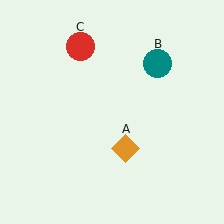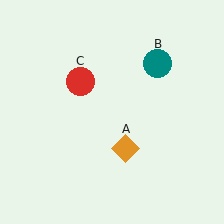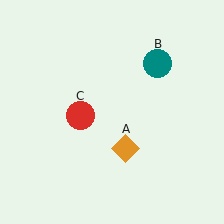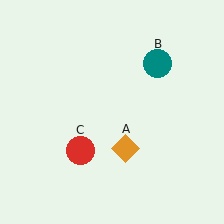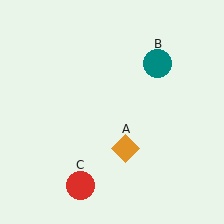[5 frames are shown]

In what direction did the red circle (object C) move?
The red circle (object C) moved down.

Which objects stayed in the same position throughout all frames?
Orange diamond (object A) and teal circle (object B) remained stationary.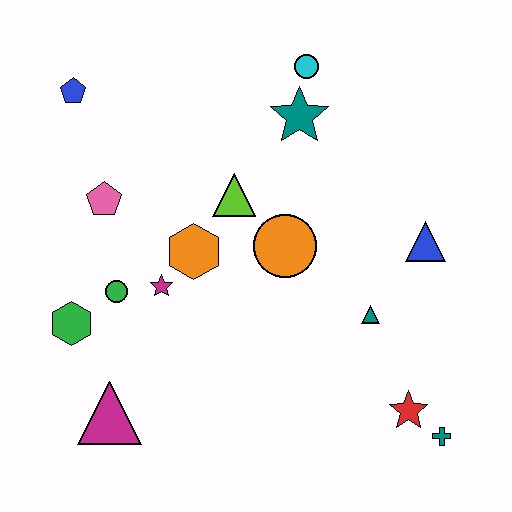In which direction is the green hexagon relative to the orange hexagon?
The green hexagon is to the left of the orange hexagon.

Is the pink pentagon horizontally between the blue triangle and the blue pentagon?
Yes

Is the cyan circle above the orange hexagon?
Yes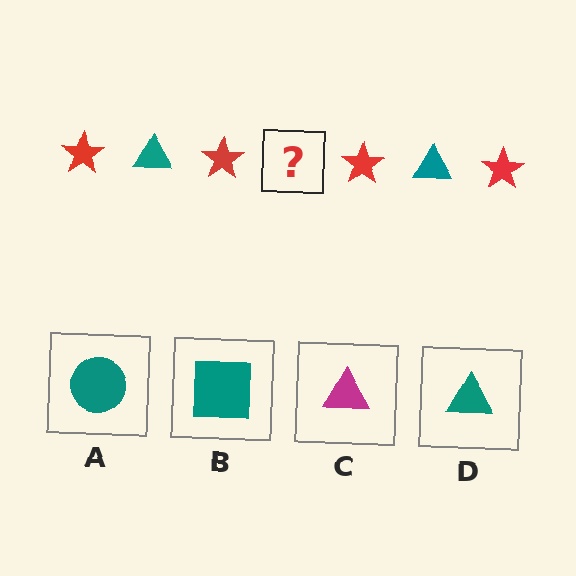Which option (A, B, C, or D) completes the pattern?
D.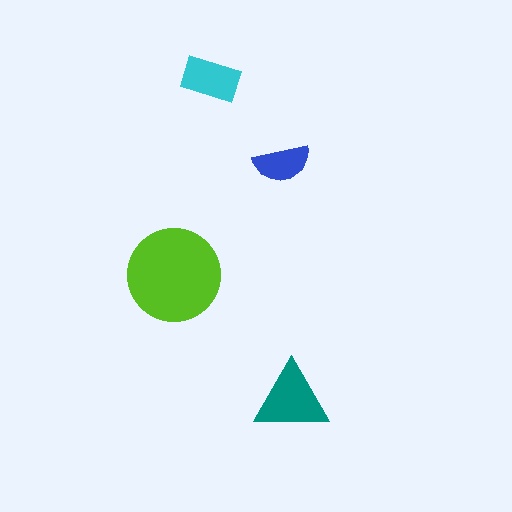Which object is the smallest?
The blue semicircle.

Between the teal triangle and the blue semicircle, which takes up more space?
The teal triangle.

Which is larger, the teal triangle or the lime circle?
The lime circle.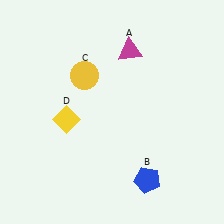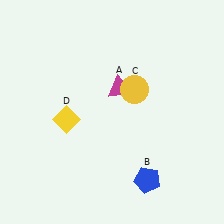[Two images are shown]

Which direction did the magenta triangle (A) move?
The magenta triangle (A) moved down.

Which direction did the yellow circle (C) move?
The yellow circle (C) moved right.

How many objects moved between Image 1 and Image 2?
2 objects moved between the two images.